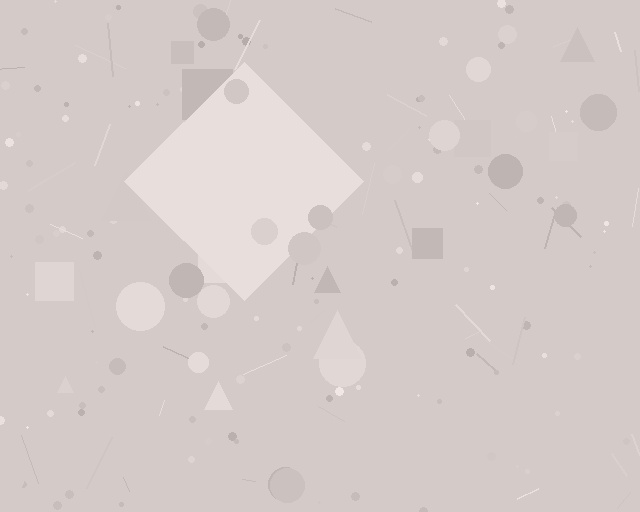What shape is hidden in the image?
A diamond is hidden in the image.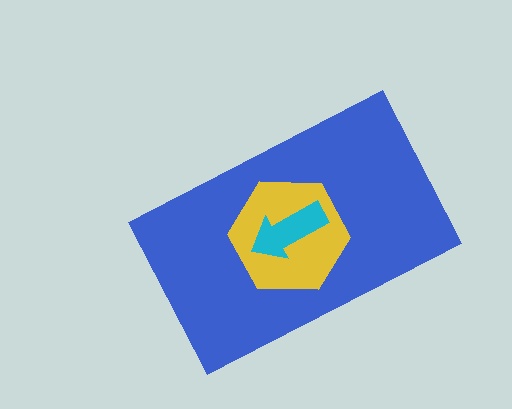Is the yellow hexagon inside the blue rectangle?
Yes.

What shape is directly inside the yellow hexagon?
The cyan arrow.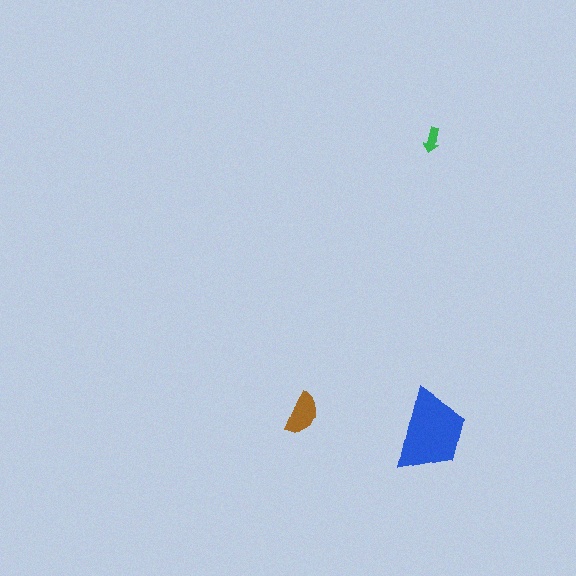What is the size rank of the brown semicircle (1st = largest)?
2nd.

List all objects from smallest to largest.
The green arrow, the brown semicircle, the blue trapezoid.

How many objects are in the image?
There are 3 objects in the image.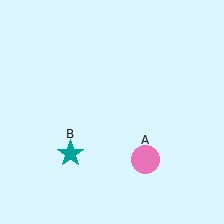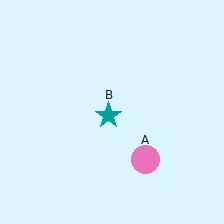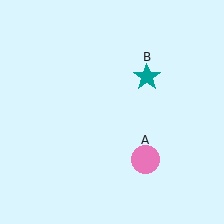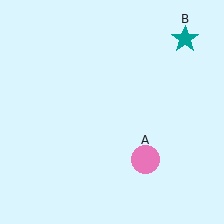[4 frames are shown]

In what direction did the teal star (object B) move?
The teal star (object B) moved up and to the right.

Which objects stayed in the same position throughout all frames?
Pink circle (object A) remained stationary.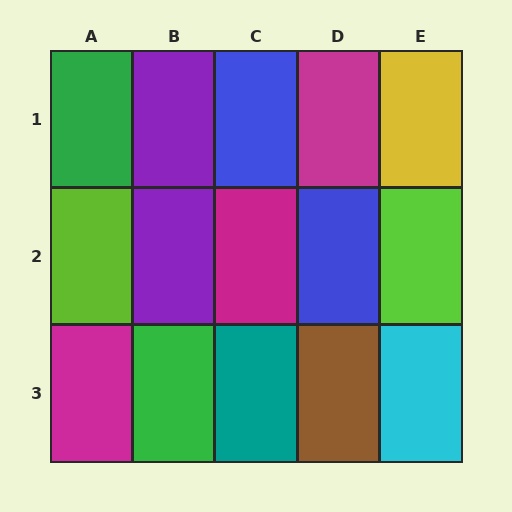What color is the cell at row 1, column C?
Blue.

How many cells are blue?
2 cells are blue.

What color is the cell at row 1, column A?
Green.